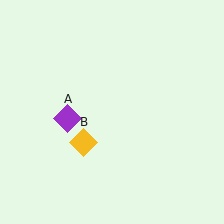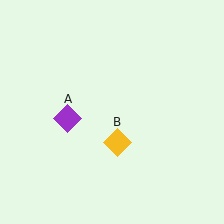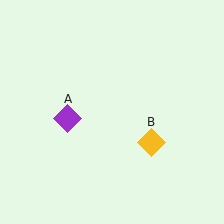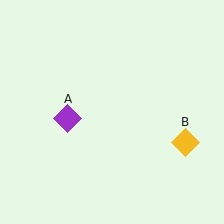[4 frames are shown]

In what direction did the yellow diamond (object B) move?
The yellow diamond (object B) moved right.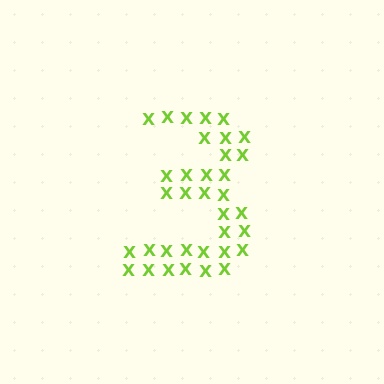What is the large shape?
The large shape is the digit 3.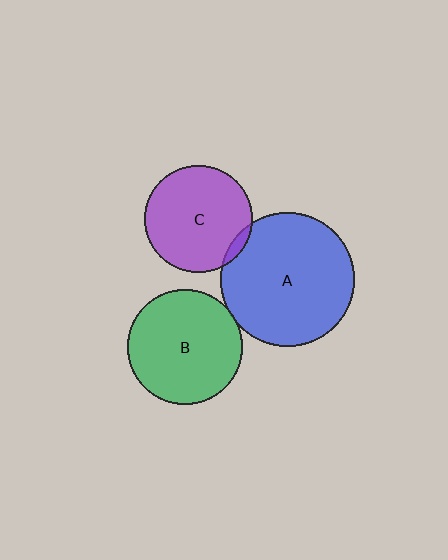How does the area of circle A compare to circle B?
Approximately 1.3 times.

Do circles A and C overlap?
Yes.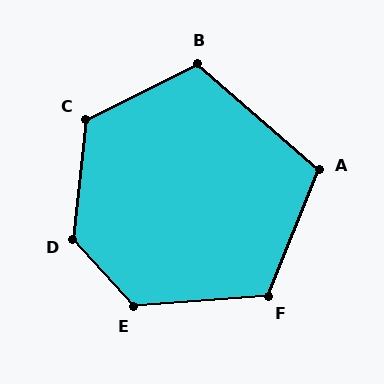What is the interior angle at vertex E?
Approximately 128 degrees (obtuse).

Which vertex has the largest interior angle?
D, at approximately 131 degrees.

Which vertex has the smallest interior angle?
A, at approximately 109 degrees.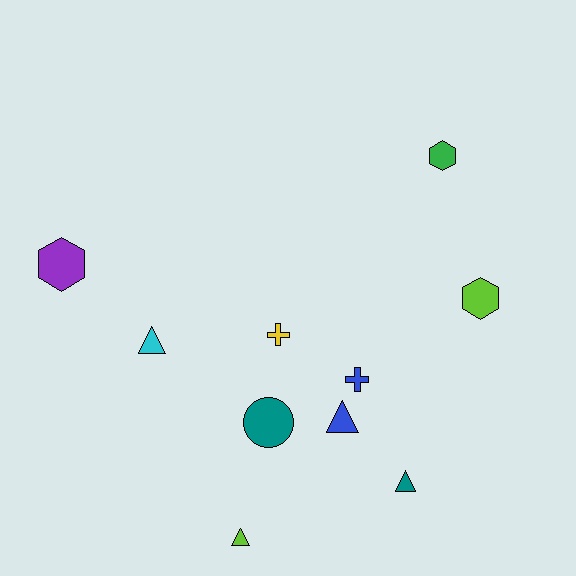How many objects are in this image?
There are 10 objects.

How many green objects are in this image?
There is 1 green object.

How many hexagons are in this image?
There are 3 hexagons.